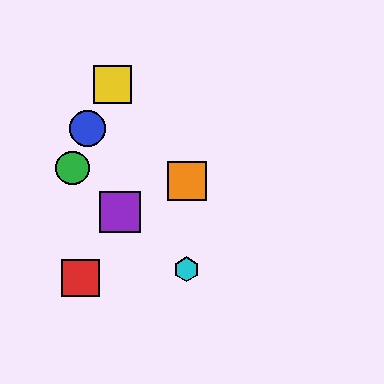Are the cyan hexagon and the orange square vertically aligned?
Yes, both are at x≈187.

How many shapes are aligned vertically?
2 shapes (the orange square, the cyan hexagon) are aligned vertically.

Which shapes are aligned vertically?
The orange square, the cyan hexagon are aligned vertically.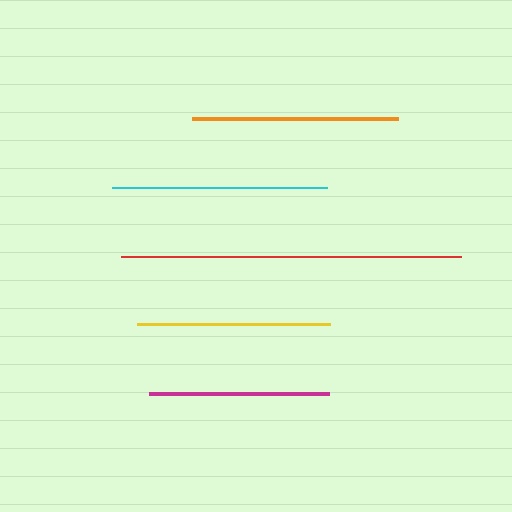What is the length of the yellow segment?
The yellow segment is approximately 193 pixels long.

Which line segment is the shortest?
The magenta line is the shortest at approximately 180 pixels.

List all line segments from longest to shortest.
From longest to shortest: red, cyan, orange, yellow, magenta.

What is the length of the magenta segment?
The magenta segment is approximately 180 pixels long.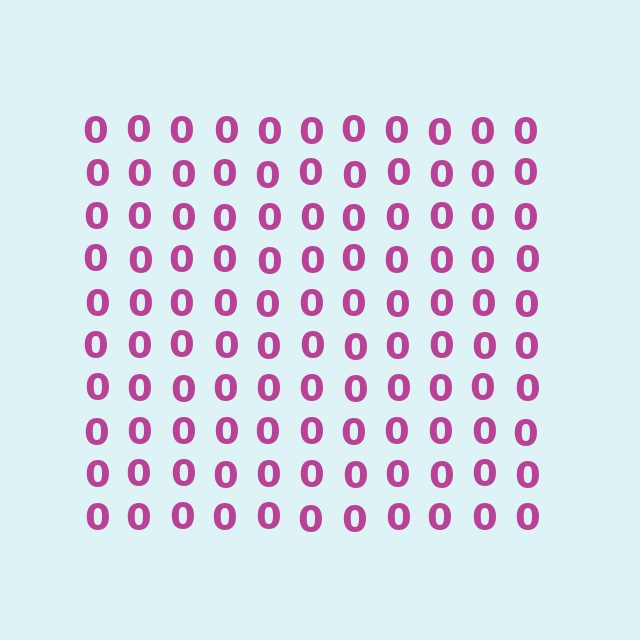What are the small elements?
The small elements are digit 0's.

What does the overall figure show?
The overall figure shows a square.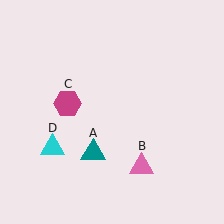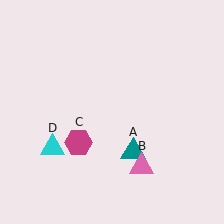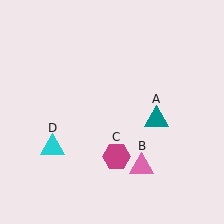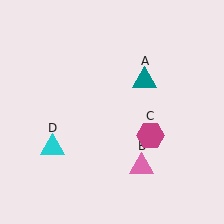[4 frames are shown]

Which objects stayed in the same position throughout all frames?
Pink triangle (object B) and cyan triangle (object D) remained stationary.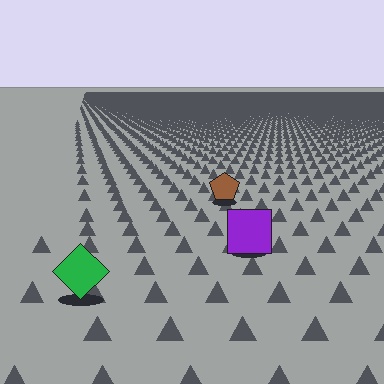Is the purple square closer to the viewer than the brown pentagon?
Yes. The purple square is closer — you can tell from the texture gradient: the ground texture is coarser near it.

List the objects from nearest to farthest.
From nearest to farthest: the green diamond, the purple square, the brown pentagon.